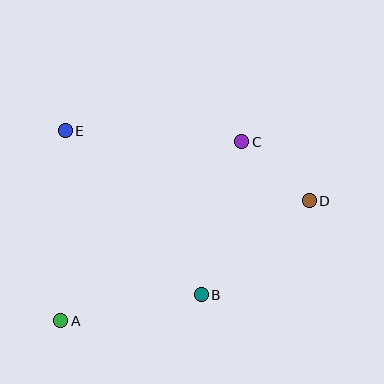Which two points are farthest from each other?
Points A and D are farthest from each other.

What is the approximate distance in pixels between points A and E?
The distance between A and E is approximately 190 pixels.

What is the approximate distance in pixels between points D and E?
The distance between D and E is approximately 254 pixels.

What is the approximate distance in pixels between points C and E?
The distance between C and E is approximately 177 pixels.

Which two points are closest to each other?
Points C and D are closest to each other.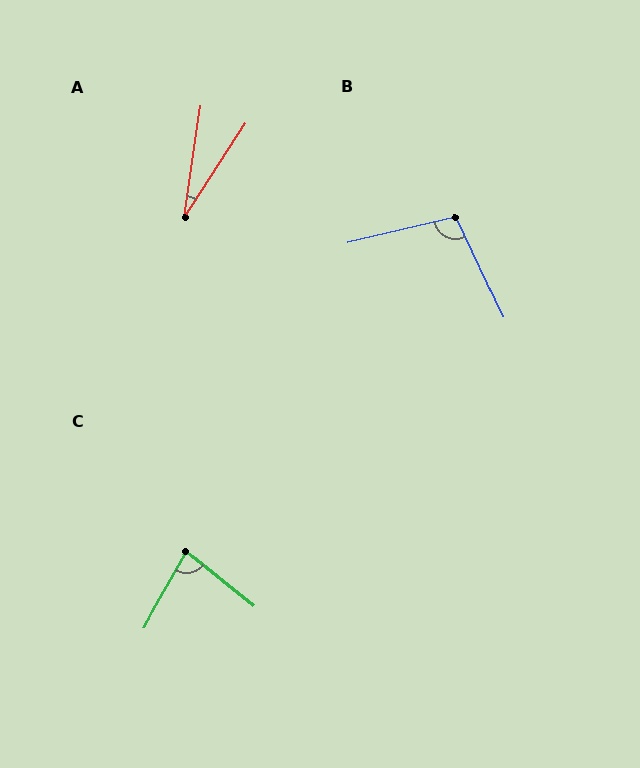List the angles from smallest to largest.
A (25°), C (80°), B (102°).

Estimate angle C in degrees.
Approximately 80 degrees.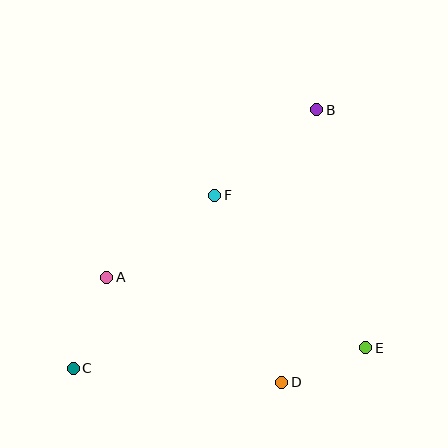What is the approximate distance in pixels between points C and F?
The distance between C and F is approximately 224 pixels.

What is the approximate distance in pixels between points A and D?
The distance between A and D is approximately 204 pixels.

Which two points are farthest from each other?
Points B and C are farthest from each other.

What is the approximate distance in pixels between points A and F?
The distance between A and F is approximately 136 pixels.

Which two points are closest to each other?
Points D and E are closest to each other.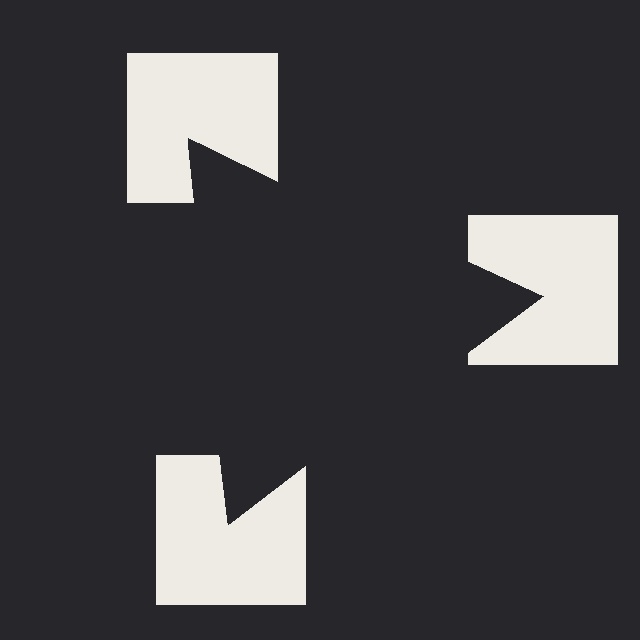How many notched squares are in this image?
There are 3 — one at each vertex of the illusory triangle.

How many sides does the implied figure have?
3 sides.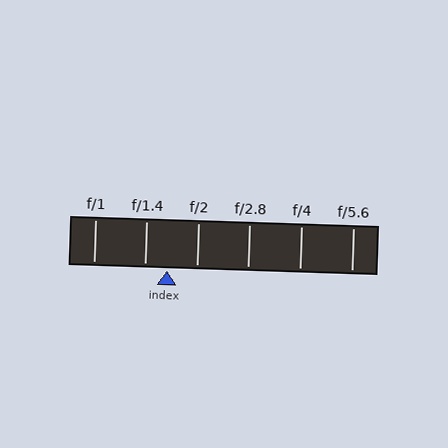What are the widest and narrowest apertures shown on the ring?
The widest aperture shown is f/1 and the narrowest is f/5.6.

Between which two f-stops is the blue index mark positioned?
The index mark is between f/1.4 and f/2.